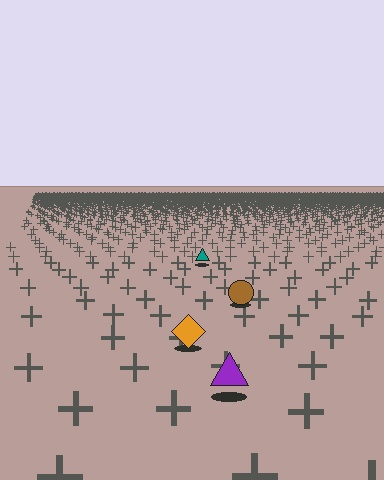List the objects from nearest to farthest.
From nearest to farthest: the purple triangle, the orange diamond, the brown circle, the teal triangle.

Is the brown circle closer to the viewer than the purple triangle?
No. The purple triangle is closer — you can tell from the texture gradient: the ground texture is coarser near it.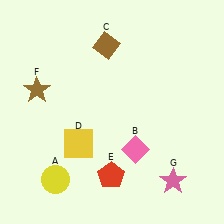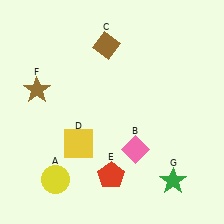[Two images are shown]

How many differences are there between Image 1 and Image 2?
There is 1 difference between the two images.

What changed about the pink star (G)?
In Image 1, G is pink. In Image 2, it changed to green.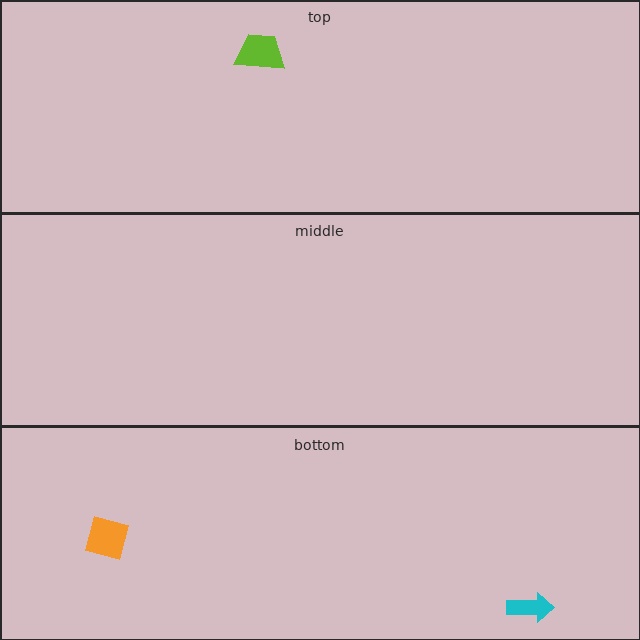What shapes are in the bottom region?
The orange square, the cyan arrow.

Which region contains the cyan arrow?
The bottom region.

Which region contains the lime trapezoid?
The top region.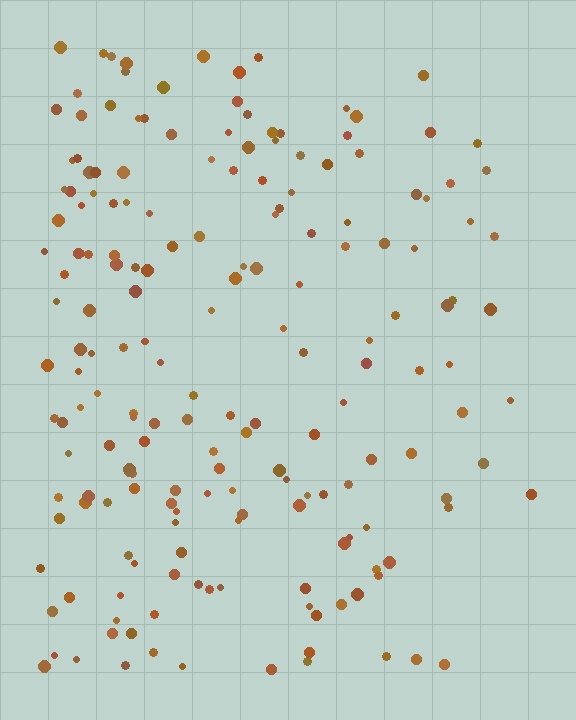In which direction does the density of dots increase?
From right to left, with the left side densest.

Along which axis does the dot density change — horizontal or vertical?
Horizontal.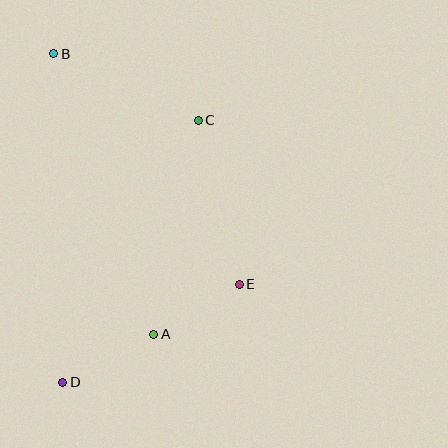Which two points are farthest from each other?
Points B and D are farthest from each other.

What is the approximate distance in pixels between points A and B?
The distance between A and B is approximately 297 pixels.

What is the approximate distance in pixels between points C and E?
The distance between C and E is approximately 169 pixels.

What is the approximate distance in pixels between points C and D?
The distance between C and D is approximately 295 pixels.